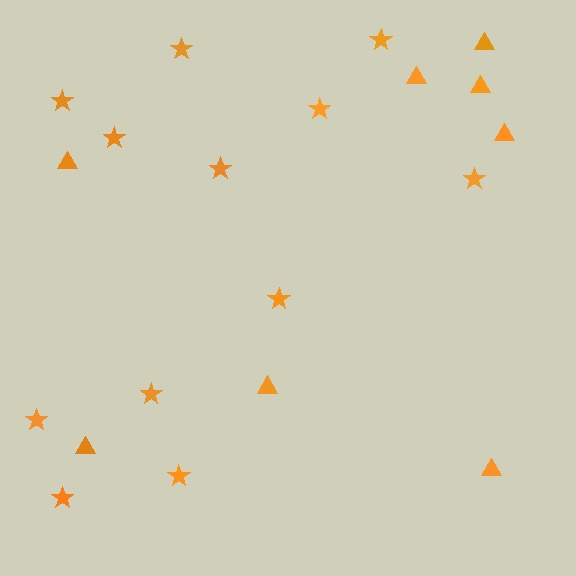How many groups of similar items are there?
There are 2 groups: one group of stars (12) and one group of triangles (8).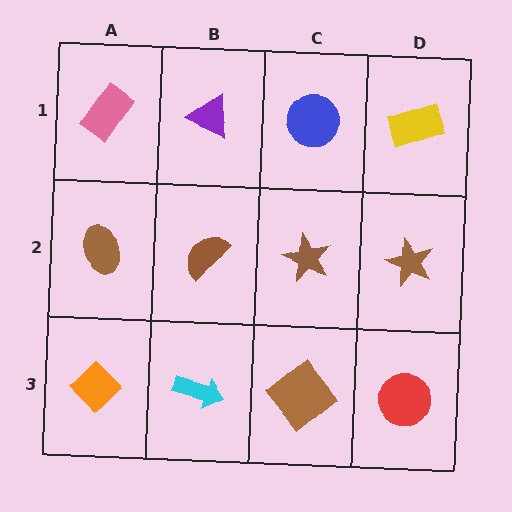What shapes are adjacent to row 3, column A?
A brown ellipse (row 2, column A), a cyan arrow (row 3, column B).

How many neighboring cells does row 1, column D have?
2.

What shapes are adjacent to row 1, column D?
A brown star (row 2, column D), a blue circle (row 1, column C).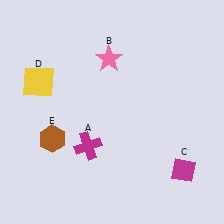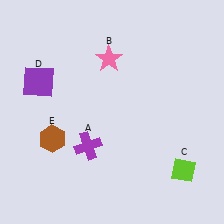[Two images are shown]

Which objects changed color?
A changed from magenta to purple. C changed from magenta to lime. D changed from yellow to purple.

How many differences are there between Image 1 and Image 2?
There are 3 differences between the two images.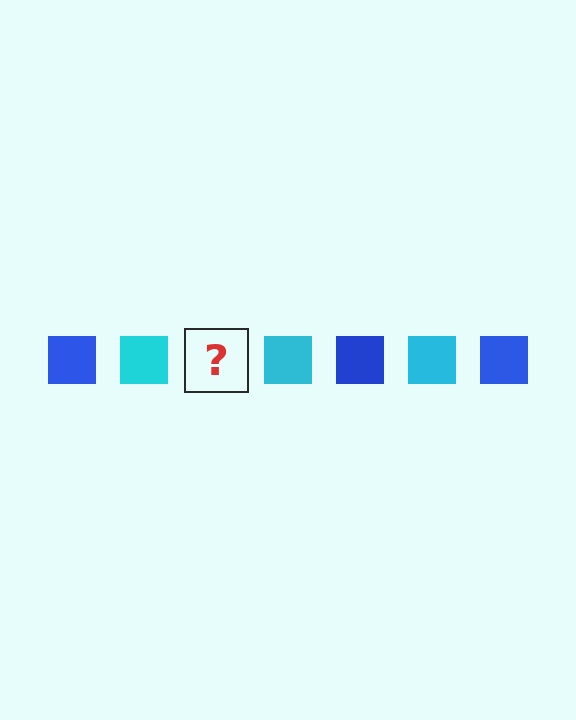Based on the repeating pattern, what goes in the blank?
The blank should be a blue square.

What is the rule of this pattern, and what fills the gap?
The rule is that the pattern cycles through blue, cyan squares. The gap should be filled with a blue square.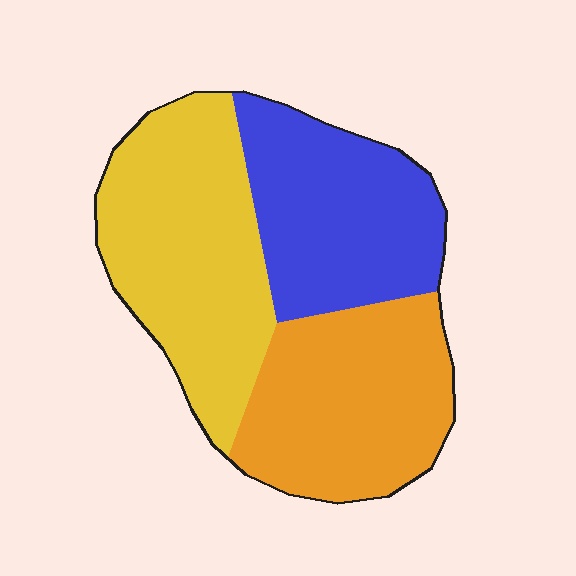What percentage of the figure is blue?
Blue takes up about one third (1/3) of the figure.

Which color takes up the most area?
Yellow, at roughly 35%.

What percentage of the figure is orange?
Orange covers roughly 35% of the figure.